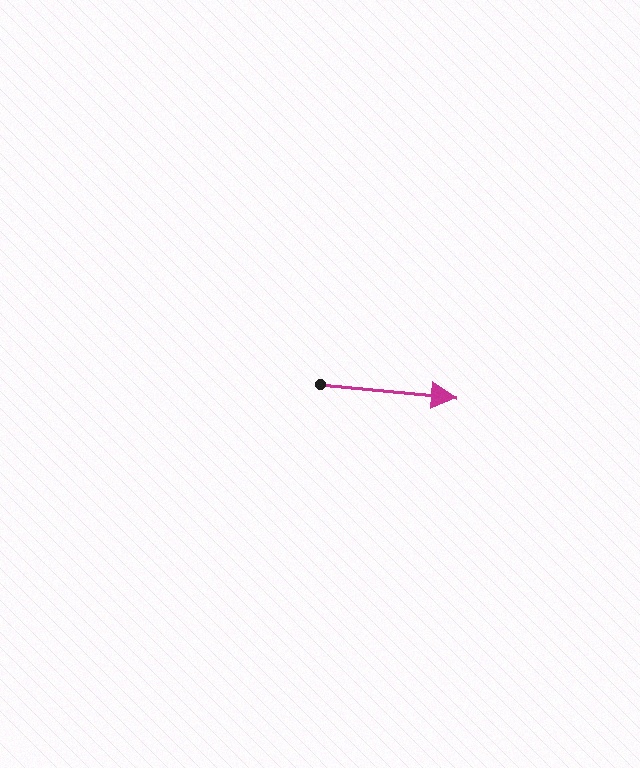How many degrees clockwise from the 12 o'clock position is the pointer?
Approximately 96 degrees.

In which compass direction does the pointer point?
East.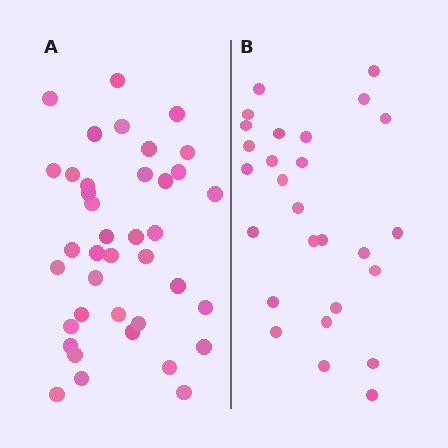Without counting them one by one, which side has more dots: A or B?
Region A (the left region) has more dots.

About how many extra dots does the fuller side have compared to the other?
Region A has roughly 12 or so more dots than region B.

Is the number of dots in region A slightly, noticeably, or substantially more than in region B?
Region A has noticeably more, but not dramatically so. The ratio is roughly 1.4 to 1.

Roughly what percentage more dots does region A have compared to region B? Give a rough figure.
About 45% more.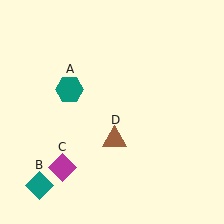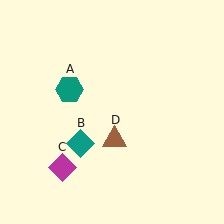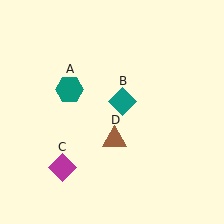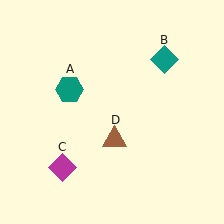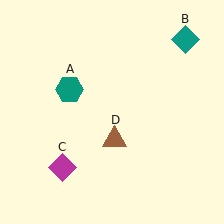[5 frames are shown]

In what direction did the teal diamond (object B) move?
The teal diamond (object B) moved up and to the right.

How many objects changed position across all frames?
1 object changed position: teal diamond (object B).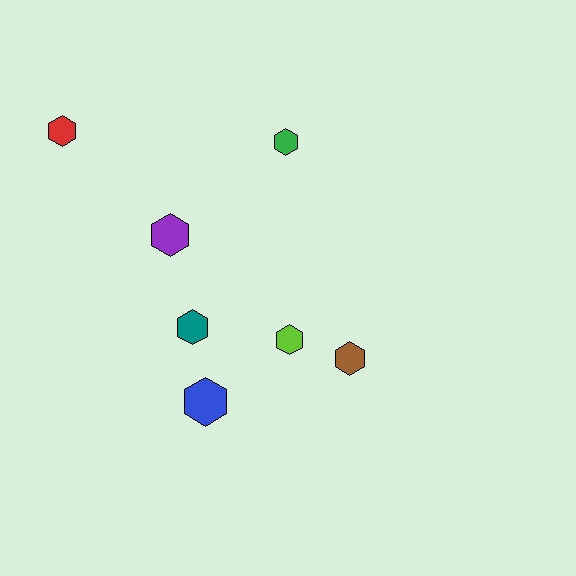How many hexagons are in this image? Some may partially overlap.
There are 7 hexagons.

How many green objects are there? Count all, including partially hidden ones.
There is 1 green object.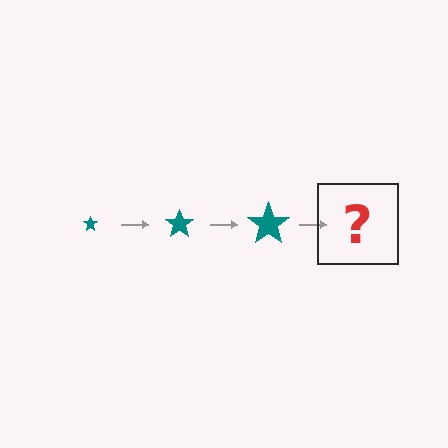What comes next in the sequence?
The next element should be a teal star, larger than the previous one.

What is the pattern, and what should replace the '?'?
The pattern is that the star gets progressively larger each step. The '?' should be a teal star, larger than the previous one.